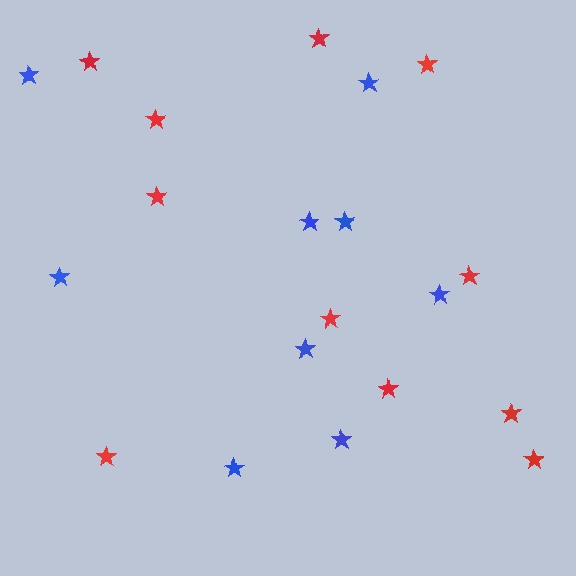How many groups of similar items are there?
There are 2 groups: one group of blue stars (9) and one group of red stars (11).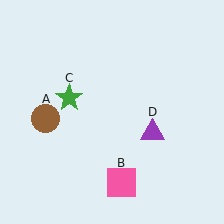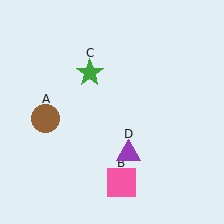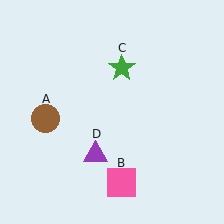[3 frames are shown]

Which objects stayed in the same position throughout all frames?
Brown circle (object A) and pink square (object B) remained stationary.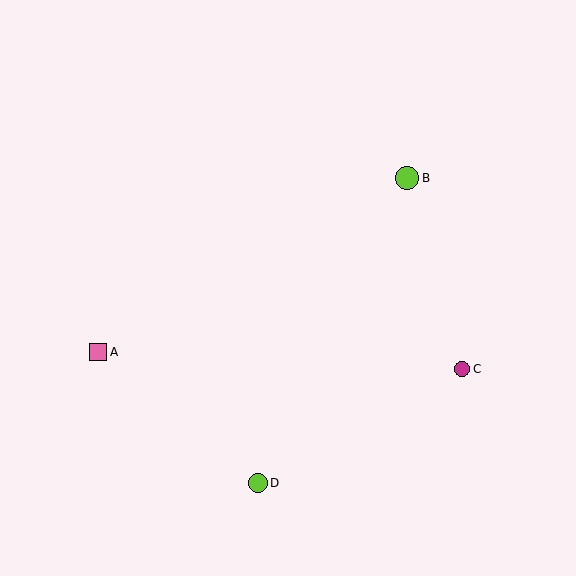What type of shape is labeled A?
Shape A is a pink square.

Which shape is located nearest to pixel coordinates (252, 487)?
The lime circle (labeled D) at (258, 483) is nearest to that location.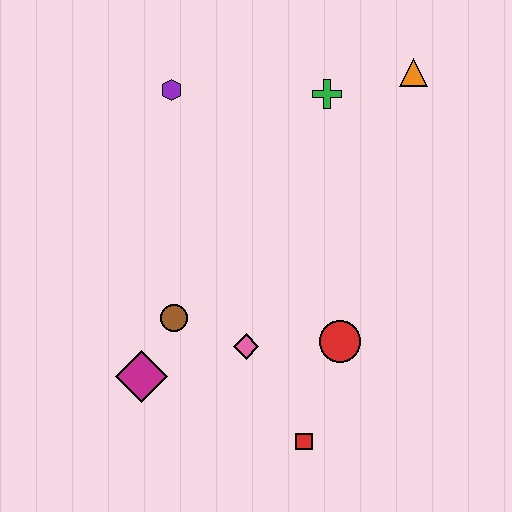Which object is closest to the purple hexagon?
The green cross is closest to the purple hexagon.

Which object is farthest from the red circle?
The purple hexagon is farthest from the red circle.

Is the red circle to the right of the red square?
Yes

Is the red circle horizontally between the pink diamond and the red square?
No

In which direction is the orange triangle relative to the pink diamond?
The orange triangle is above the pink diamond.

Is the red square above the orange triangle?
No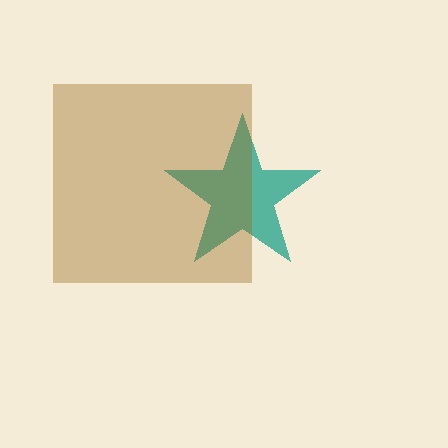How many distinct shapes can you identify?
There are 2 distinct shapes: a teal star, a brown square.